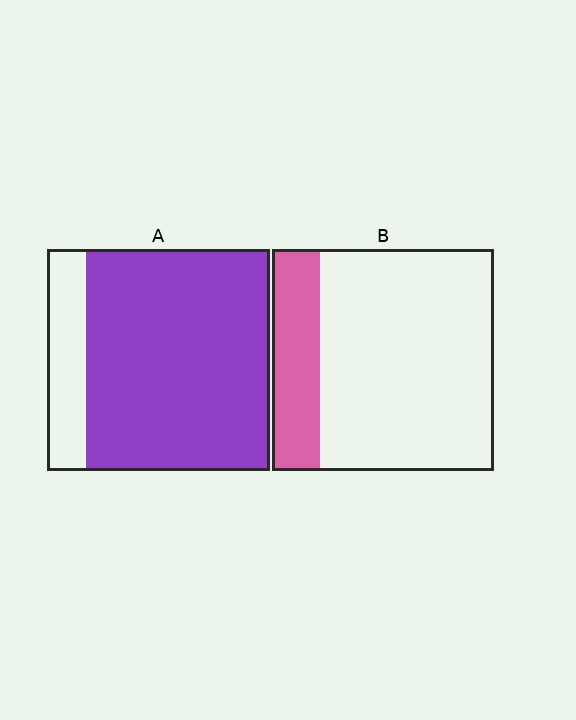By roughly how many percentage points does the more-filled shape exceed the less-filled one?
By roughly 60 percentage points (A over B).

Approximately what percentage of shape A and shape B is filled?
A is approximately 85% and B is approximately 20%.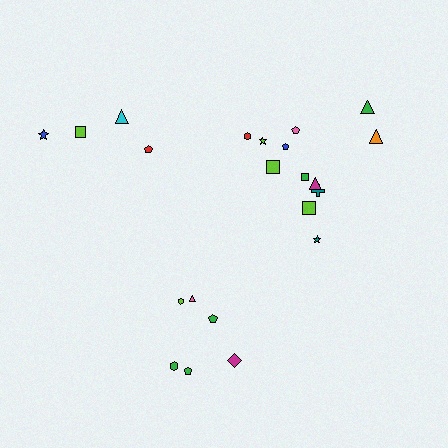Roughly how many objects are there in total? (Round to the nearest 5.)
Roughly 20 objects in total.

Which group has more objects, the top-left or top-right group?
The top-right group.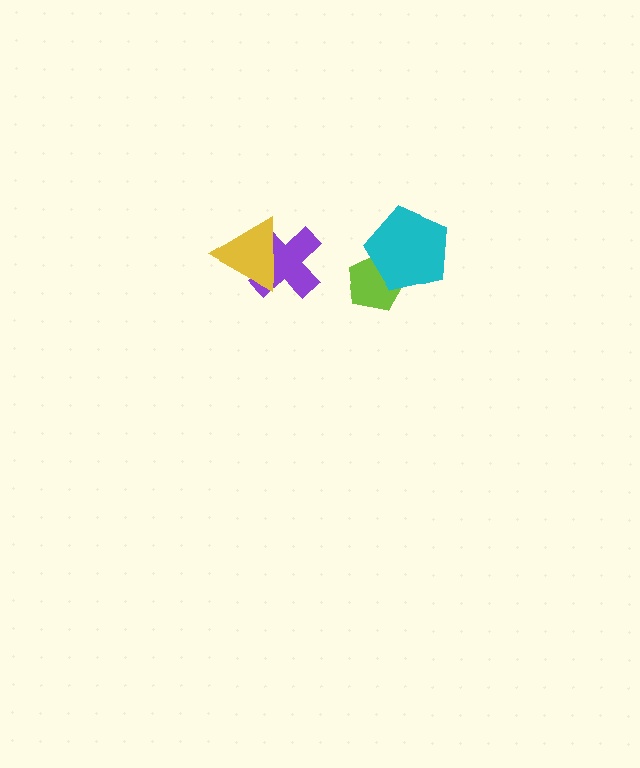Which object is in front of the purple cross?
The yellow triangle is in front of the purple cross.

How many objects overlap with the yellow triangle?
1 object overlaps with the yellow triangle.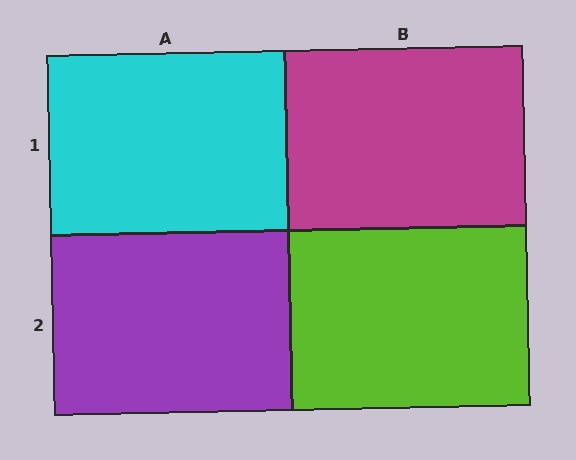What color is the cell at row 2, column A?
Purple.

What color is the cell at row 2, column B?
Lime.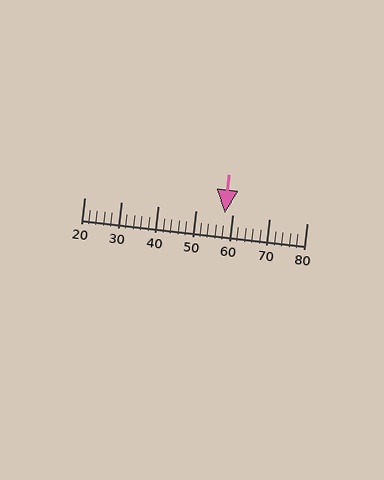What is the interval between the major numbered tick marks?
The major tick marks are spaced 10 units apart.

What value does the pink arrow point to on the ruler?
The pink arrow points to approximately 58.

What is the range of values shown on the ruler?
The ruler shows values from 20 to 80.